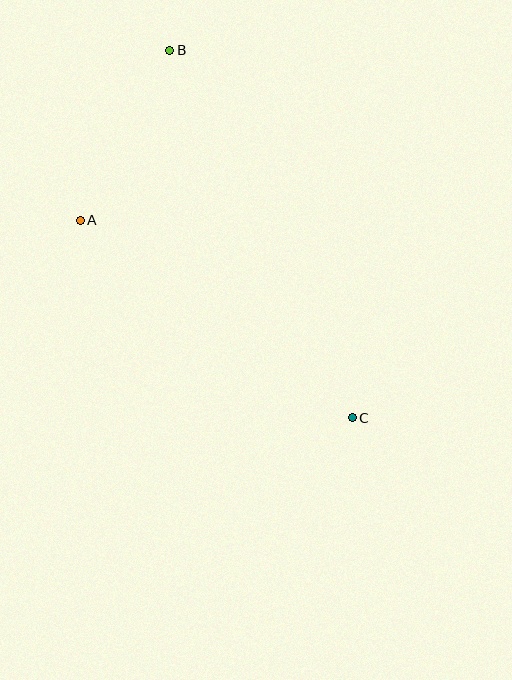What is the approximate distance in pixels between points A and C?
The distance between A and C is approximately 336 pixels.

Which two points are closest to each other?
Points A and B are closest to each other.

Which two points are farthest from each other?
Points B and C are farthest from each other.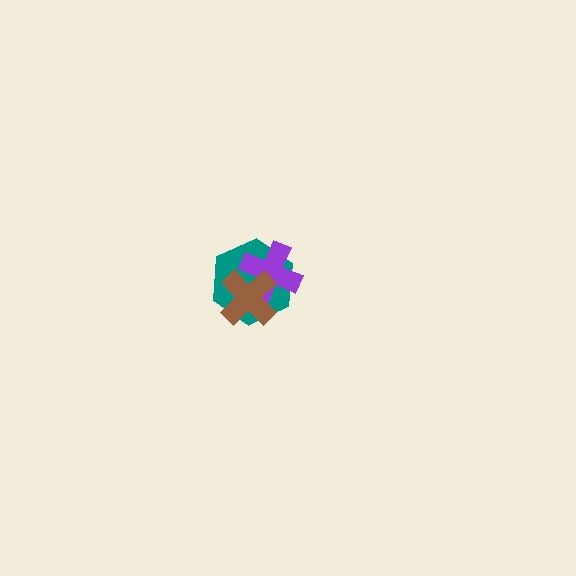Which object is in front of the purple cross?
The brown cross is in front of the purple cross.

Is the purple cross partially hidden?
Yes, it is partially covered by another shape.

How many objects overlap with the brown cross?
2 objects overlap with the brown cross.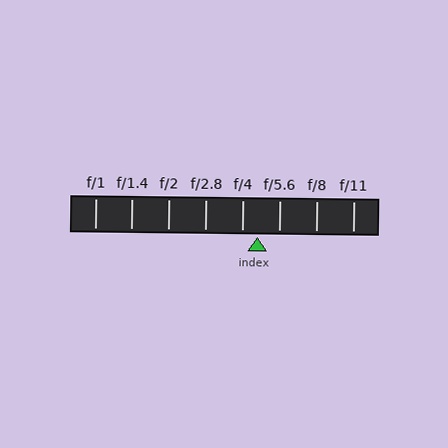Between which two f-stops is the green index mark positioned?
The index mark is between f/4 and f/5.6.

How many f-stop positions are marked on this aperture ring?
There are 8 f-stop positions marked.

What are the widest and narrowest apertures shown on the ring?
The widest aperture shown is f/1 and the narrowest is f/11.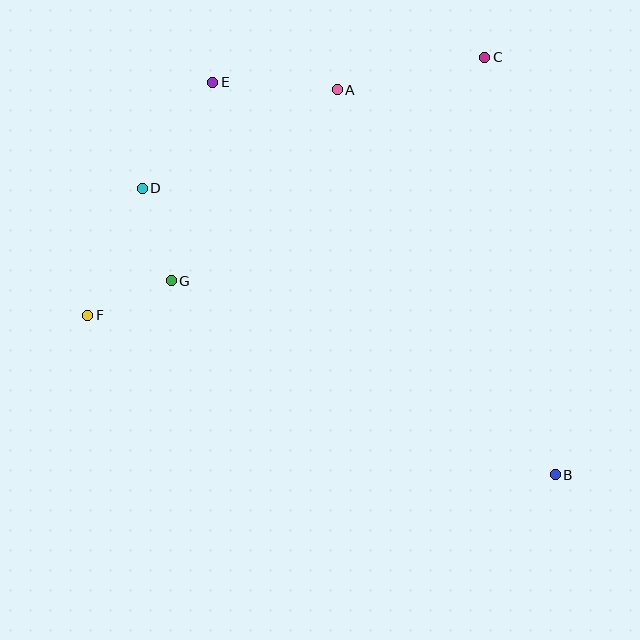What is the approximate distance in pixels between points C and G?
The distance between C and G is approximately 385 pixels.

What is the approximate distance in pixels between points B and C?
The distance between B and C is approximately 423 pixels.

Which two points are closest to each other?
Points F and G are closest to each other.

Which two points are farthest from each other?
Points B and E are farthest from each other.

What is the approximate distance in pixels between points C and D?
The distance between C and D is approximately 367 pixels.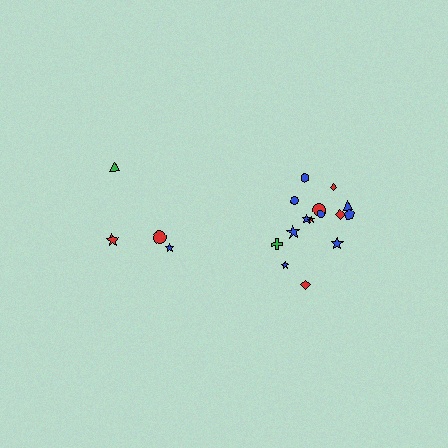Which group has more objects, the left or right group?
The right group.